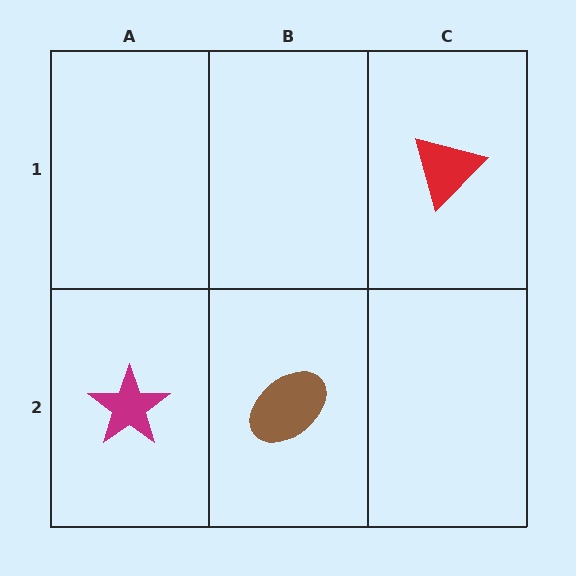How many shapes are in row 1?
1 shape.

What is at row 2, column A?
A magenta star.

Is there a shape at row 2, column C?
No, that cell is empty.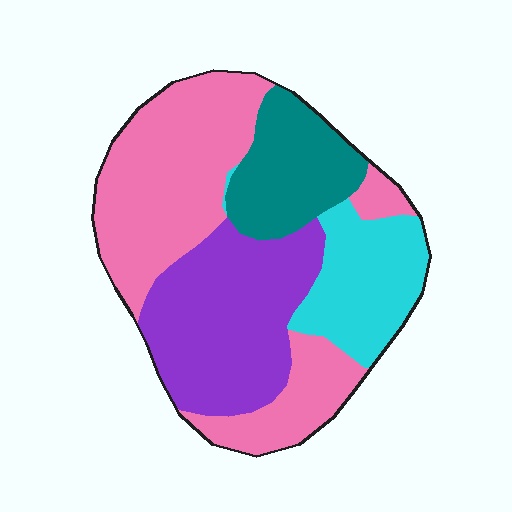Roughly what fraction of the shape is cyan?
Cyan takes up about one sixth (1/6) of the shape.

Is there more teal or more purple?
Purple.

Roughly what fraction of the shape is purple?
Purple covers around 30% of the shape.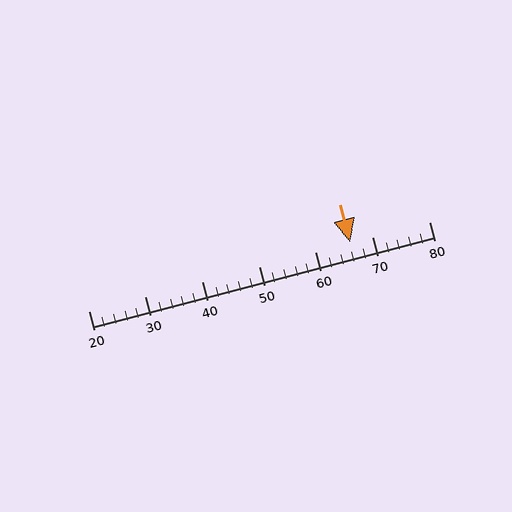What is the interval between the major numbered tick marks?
The major tick marks are spaced 10 units apart.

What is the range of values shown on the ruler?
The ruler shows values from 20 to 80.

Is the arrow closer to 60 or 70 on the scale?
The arrow is closer to 70.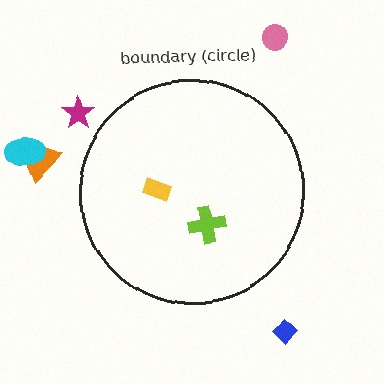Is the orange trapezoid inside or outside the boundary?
Outside.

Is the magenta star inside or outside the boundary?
Outside.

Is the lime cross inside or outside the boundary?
Inside.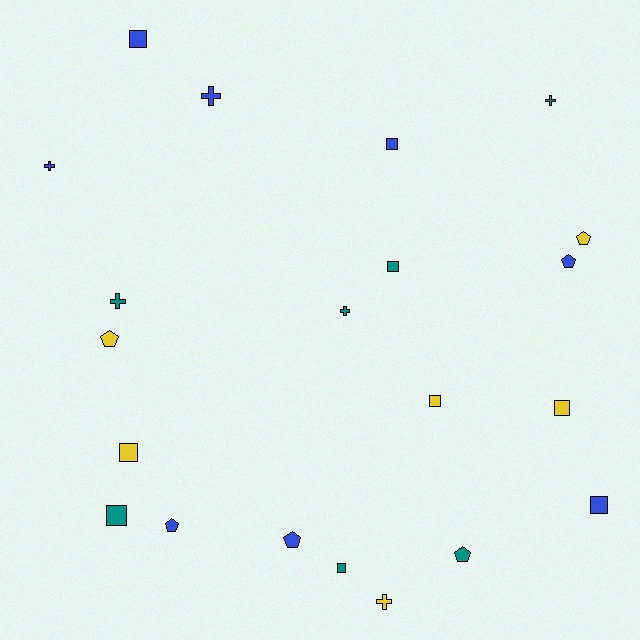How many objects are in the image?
There are 21 objects.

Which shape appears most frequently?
Square, with 9 objects.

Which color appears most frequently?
Blue, with 8 objects.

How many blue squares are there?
There are 3 blue squares.